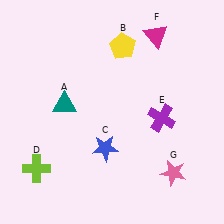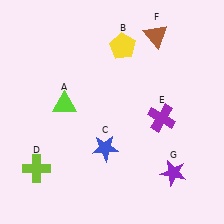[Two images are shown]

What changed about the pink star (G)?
In Image 1, G is pink. In Image 2, it changed to purple.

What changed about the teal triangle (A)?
In Image 1, A is teal. In Image 2, it changed to lime.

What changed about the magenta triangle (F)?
In Image 1, F is magenta. In Image 2, it changed to brown.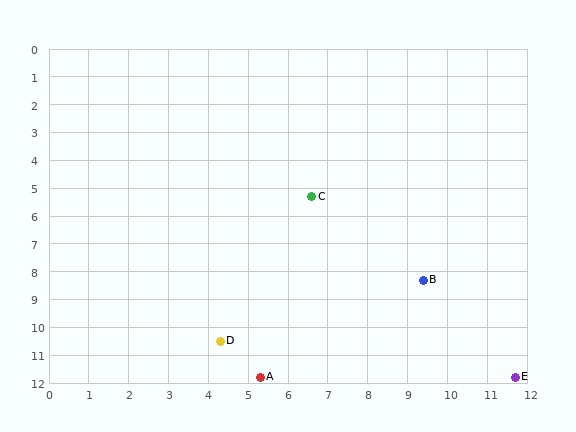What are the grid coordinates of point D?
Point D is at approximately (4.3, 10.5).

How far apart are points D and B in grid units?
Points D and B are about 5.6 grid units apart.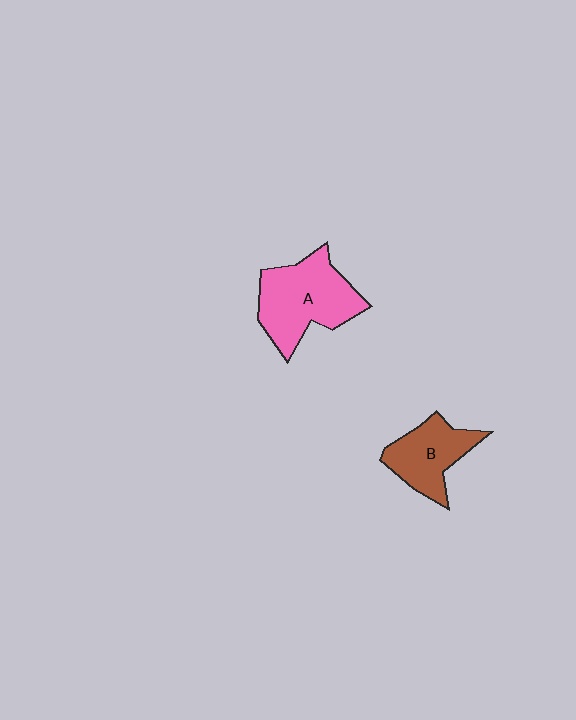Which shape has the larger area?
Shape A (pink).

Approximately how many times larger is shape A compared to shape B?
Approximately 1.5 times.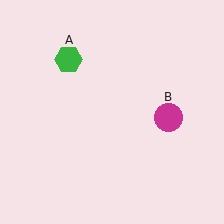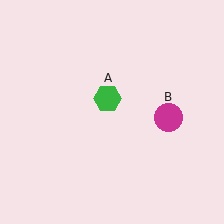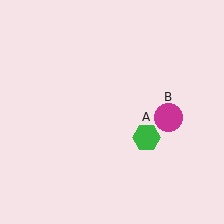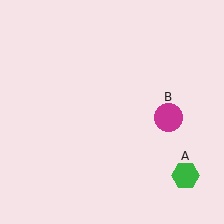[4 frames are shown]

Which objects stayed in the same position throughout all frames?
Magenta circle (object B) remained stationary.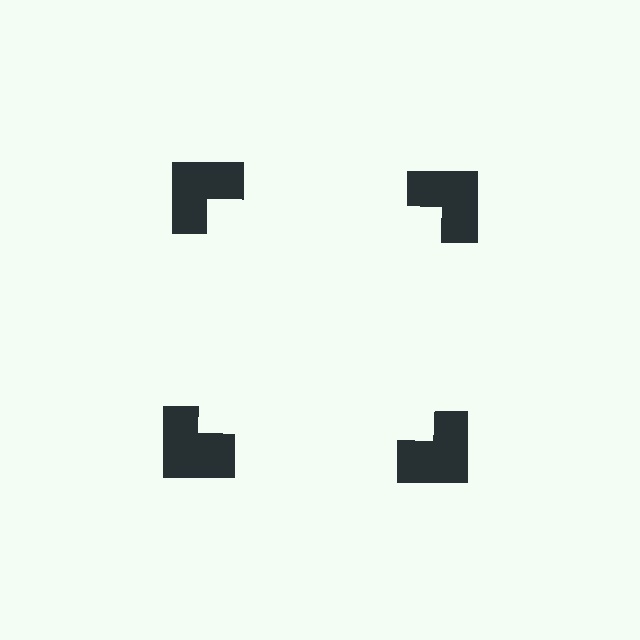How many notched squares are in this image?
There are 4 — one at each vertex of the illusory square.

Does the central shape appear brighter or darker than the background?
It typically appears slightly brighter than the background, even though no actual brightness change is drawn.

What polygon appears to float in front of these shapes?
An illusory square — its edges are inferred from the aligned wedge cuts in the notched squares, not physically drawn.